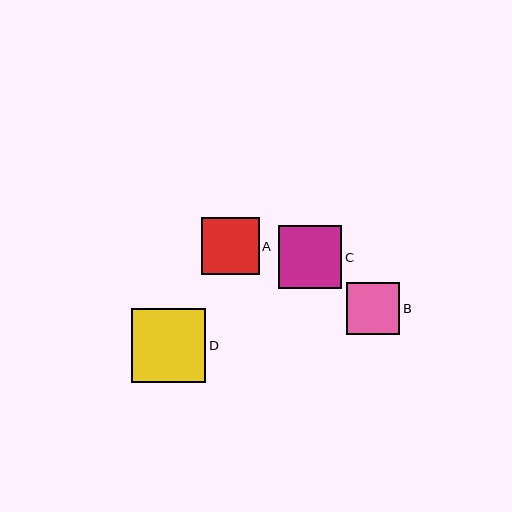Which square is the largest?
Square D is the largest with a size of approximately 74 pixels.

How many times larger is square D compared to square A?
Square D is approximately 1.3 times the size of square A.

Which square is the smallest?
Square B is the smallest with a size of approximately 53 pixels.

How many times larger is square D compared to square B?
Square D is approximately 1.4 times the size of square B.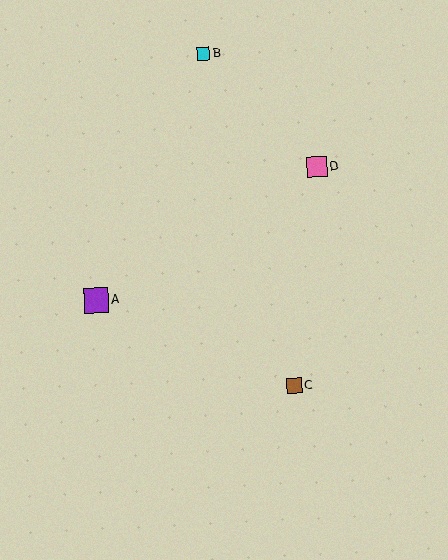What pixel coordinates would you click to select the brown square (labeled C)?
Click at (294, 385) to select the brown square C.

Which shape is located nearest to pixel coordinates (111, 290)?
The purple square (labeled A) at (96, 300) is nearest to that location.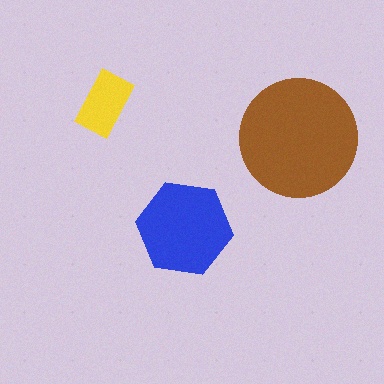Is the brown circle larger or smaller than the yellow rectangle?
Larger.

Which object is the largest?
The brown circle.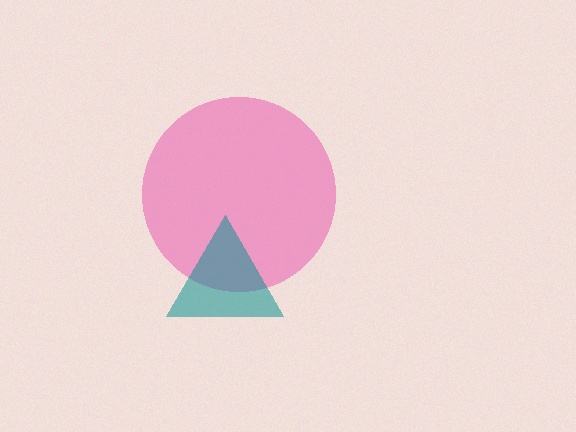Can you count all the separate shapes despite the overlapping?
Yes, there are 2 separate shapes.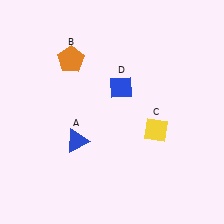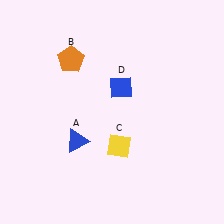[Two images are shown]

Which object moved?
The yellow diamond (C) moved left.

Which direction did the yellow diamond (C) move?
The yellow diamond (C) moved left.